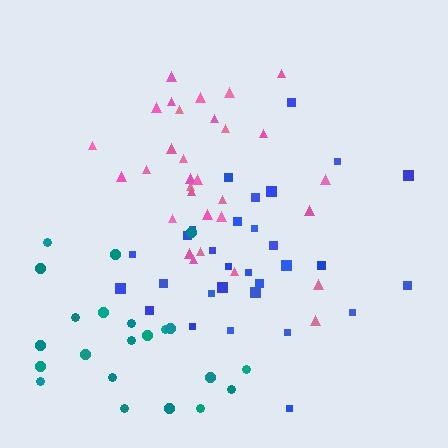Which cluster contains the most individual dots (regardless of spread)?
Pink (31).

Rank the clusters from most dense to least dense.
pink, blue, teal.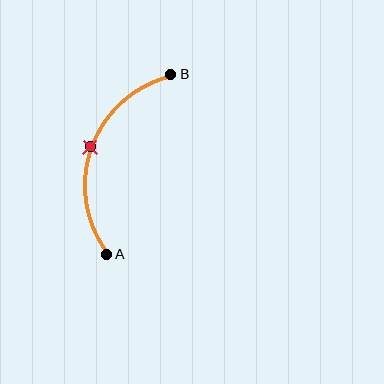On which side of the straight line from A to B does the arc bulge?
The arc bulges to the left of the straight line connecting A and B.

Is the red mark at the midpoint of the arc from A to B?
Yes. The red mark lies on the arc at equal arc-length from both A and B — it is the arc midpoint.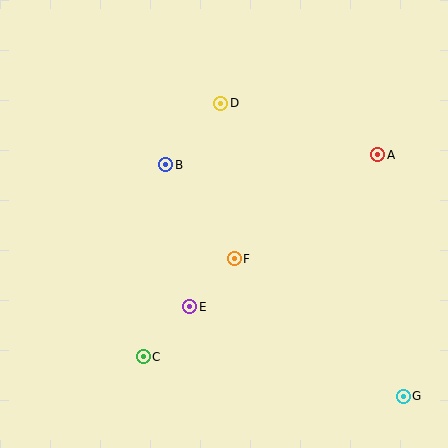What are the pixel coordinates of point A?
Point A is at (378, 155).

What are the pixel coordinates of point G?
Point G is at (403, 396).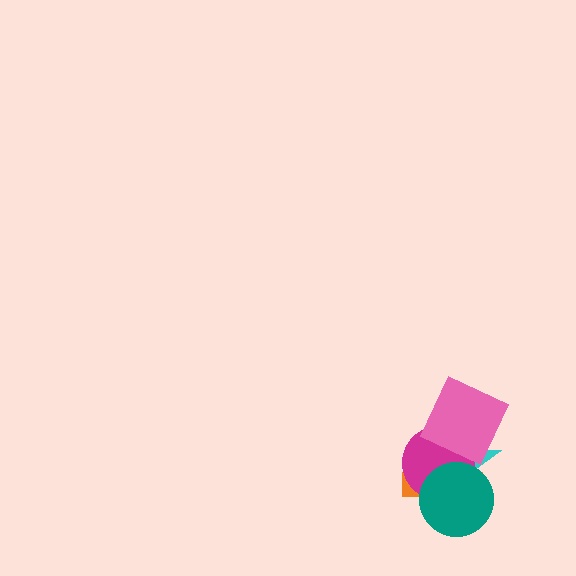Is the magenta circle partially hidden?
Yes, it is partially covered by another shape.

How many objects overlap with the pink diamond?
3 objects overlap with the pink diamond.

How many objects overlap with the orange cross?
4 objects overlap with the orange cross.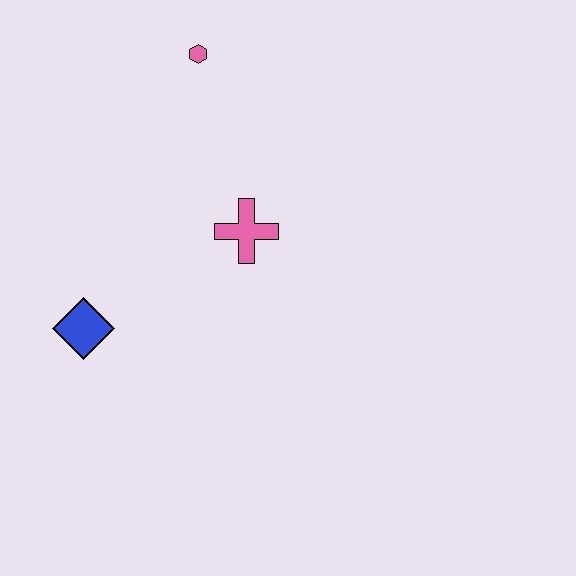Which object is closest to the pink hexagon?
The pink cross is closest to the pink hexagon.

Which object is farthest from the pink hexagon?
The blue diamond is farthest from the pink hexagon.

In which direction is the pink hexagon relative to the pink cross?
The pink hexagon is above the pink cross.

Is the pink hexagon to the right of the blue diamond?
Yes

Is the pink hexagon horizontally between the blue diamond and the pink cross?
Yes